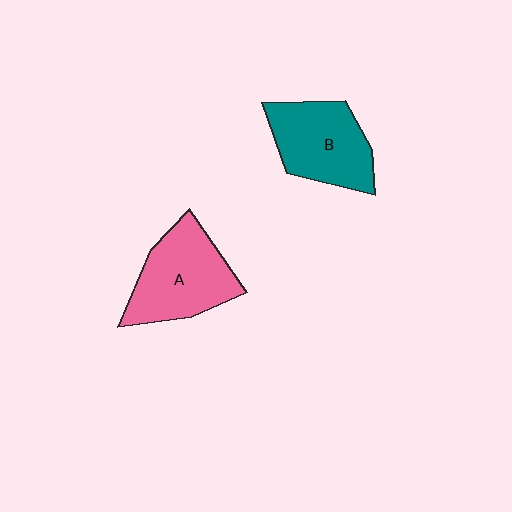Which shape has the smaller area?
Shape B (teal).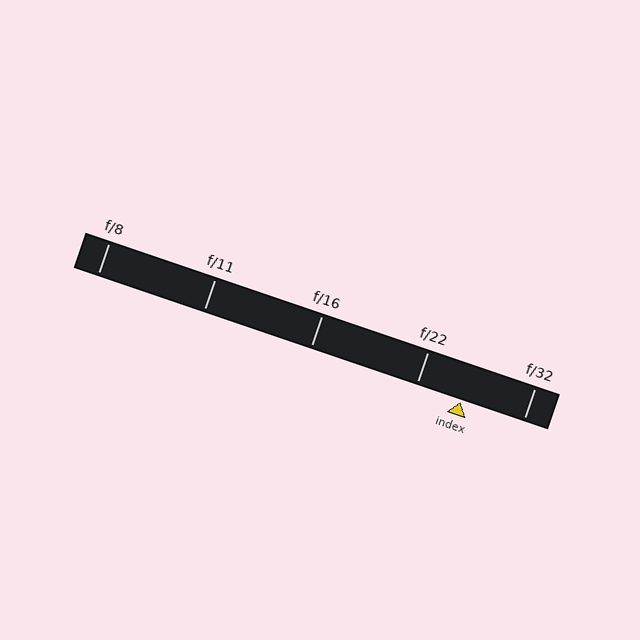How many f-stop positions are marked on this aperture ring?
There are 5 f-stop positions marked.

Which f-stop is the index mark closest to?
The index mark is closest to f/22.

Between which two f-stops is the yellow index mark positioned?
The index mark is between f/22 and f/32.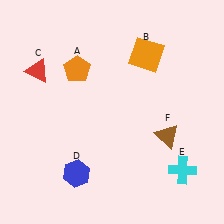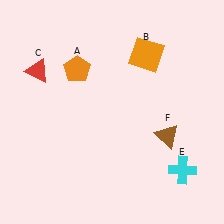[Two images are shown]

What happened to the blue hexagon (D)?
The blue hexagon (D) was removed in Image 2. It was in the bottom-left area of Image 1.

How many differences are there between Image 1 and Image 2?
There is 1 difference between the two images.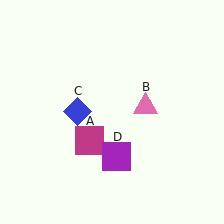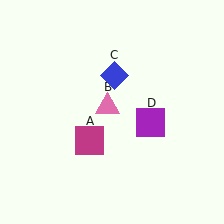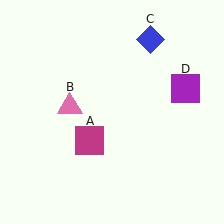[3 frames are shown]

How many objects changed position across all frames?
3 objects changed position: pink triangle (object B), blue diamond (object C), purple square (object D).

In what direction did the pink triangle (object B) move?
The pink triangle (object B) moved left.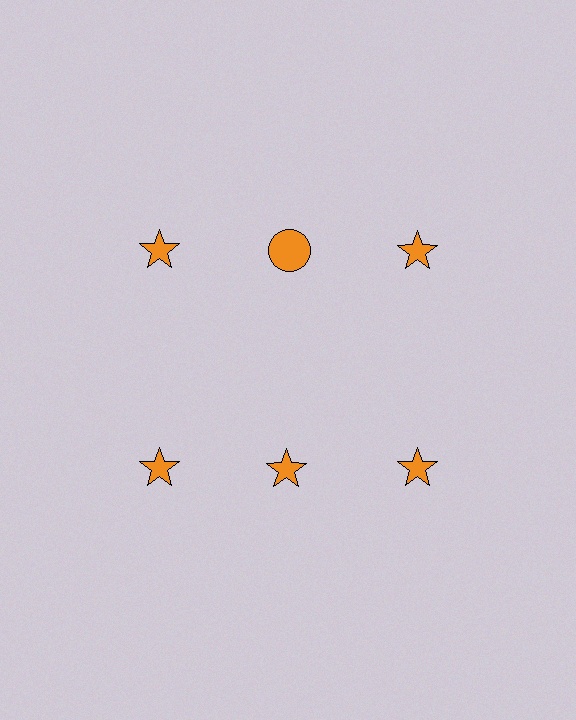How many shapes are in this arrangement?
There are 6 shapes arranged in a grid pattern.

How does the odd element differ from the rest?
It has a different shape: circle instead of star.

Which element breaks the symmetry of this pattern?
The orange circle in the top row, second from left column breaks the symmetry. All other shapes are orange stars.